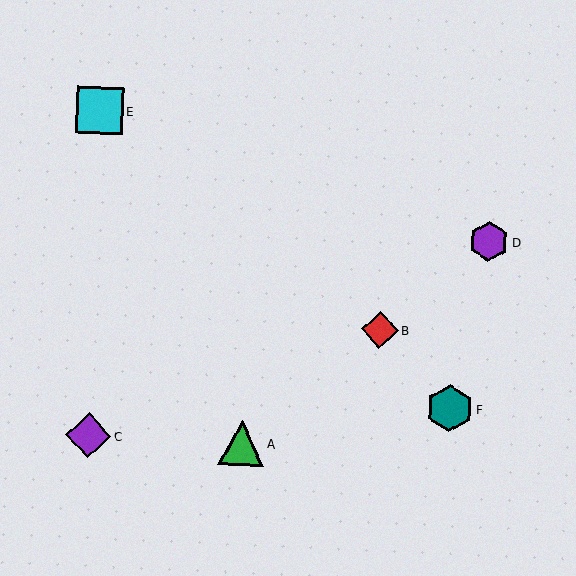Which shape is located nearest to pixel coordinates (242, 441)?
The green triangle (labeled A) at (241, 443) is nearest to that location.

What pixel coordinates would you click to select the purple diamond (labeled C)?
Click at (88, 436) to select the purple diamond C.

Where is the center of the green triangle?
The center of the green triangle is at (241, 443).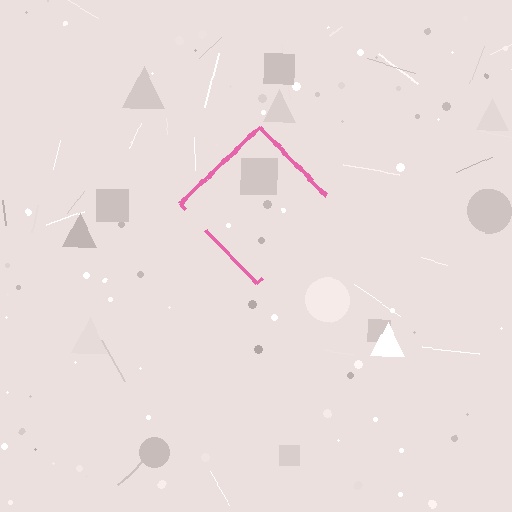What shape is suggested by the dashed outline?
The dashed outline suggests a diamond.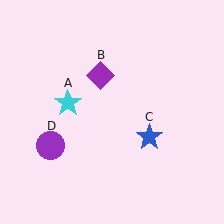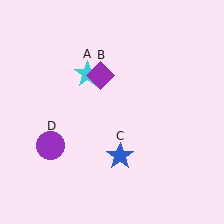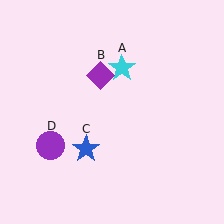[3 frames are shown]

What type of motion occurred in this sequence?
The cyan star (object A), blue star (object C) rotated clockwise around the center of the scene.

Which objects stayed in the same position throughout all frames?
Purple diamond (object B) and purple circle (object D) remained stationary.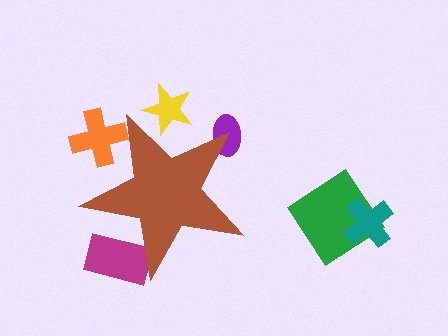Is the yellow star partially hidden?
Yes, the yellow star is partially hidden behind the brown star.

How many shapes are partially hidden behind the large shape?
4 shapes are partially hidden.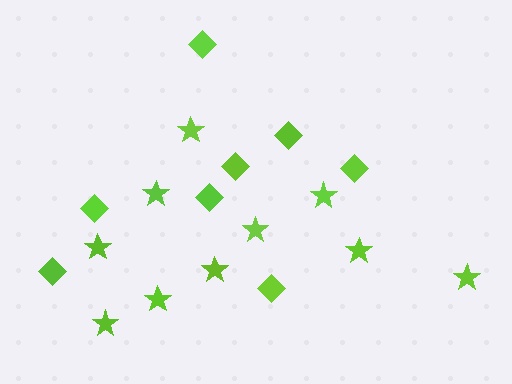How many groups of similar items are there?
There are 2 groups: one group of diamonds (8) and one group of stars (10).